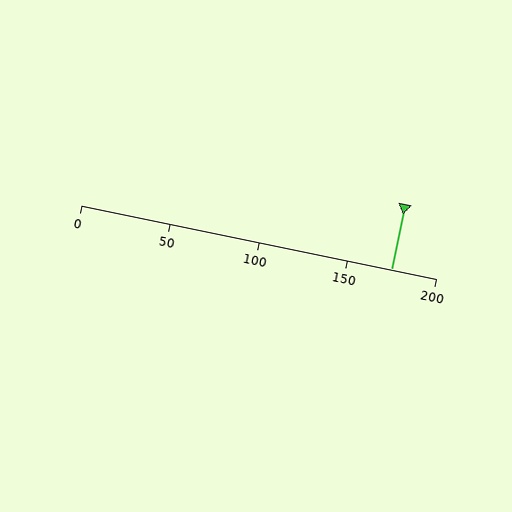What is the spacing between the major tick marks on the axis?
The major ticks are spaced 50 apart.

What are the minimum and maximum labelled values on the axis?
The axis runs from 0 to 200.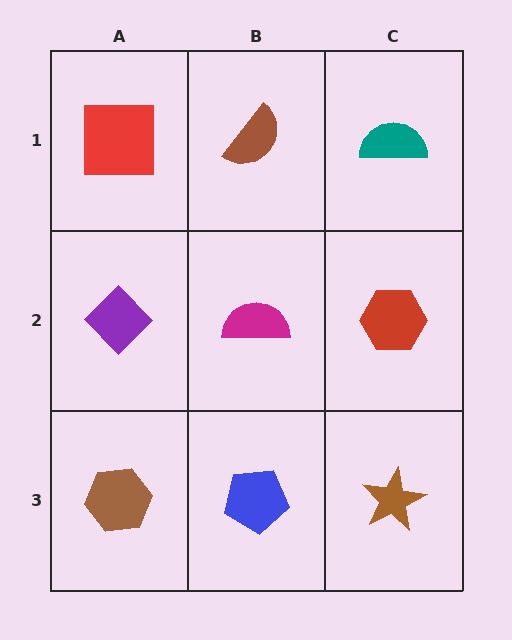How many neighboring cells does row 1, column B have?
3.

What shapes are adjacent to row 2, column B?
A brown semicircle (row 1, column B), a blue pentagon (row 3, column B), a purple diamond (row 2, column A), a red hexagon (row 2, column C).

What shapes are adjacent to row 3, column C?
A red hexagon (row 2, column C), a blue pentagon (row 3, column B).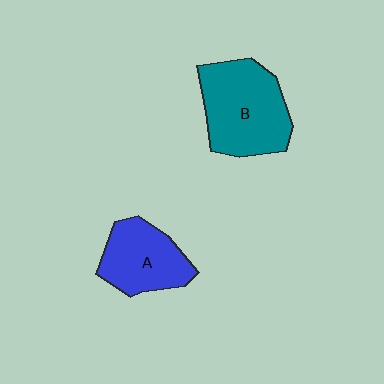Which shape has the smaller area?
Shape A (blue).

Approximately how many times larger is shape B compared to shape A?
Approximately 1.4 times.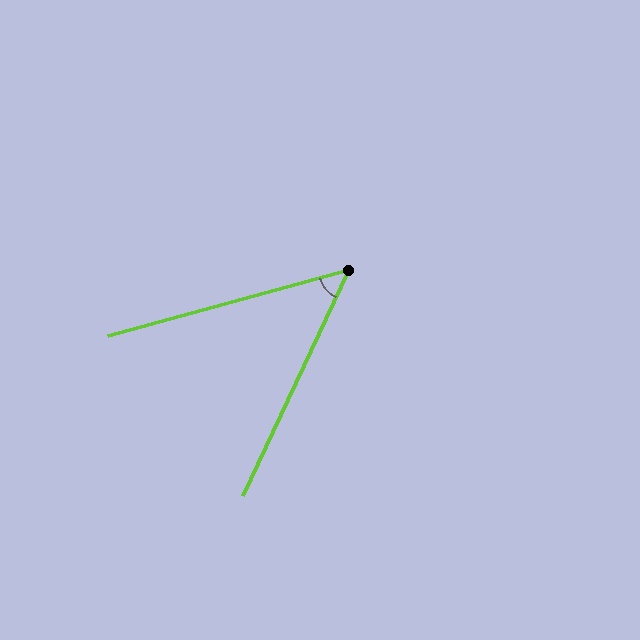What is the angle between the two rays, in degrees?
Approximately 50 degrees.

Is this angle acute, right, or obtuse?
It is acute.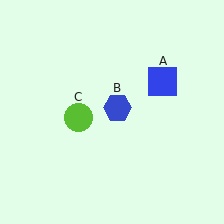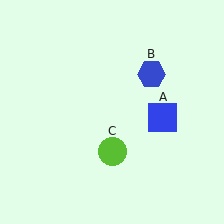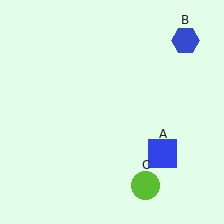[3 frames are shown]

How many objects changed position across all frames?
3 objects changed position: blue square (object A), blue hexagon (object B), lime circle (object C).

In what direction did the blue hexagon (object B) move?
The blue hexagon (object B) moved up and to the right.